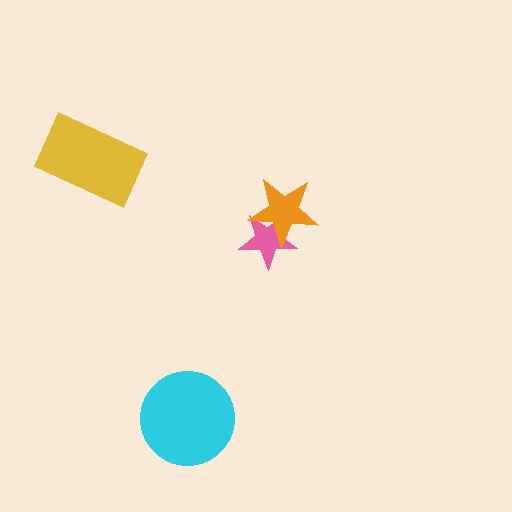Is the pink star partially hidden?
Yes, it is partially covered by another shape.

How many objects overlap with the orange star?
1 object overlaps with the orange star.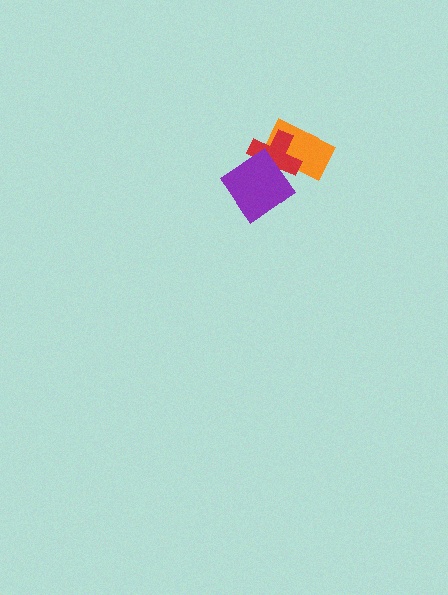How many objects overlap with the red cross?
2 objects overlap with the red cross.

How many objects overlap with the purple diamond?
2 objects overlap with the purple diamond.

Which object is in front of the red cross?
The purple diamond is in front of the red cross.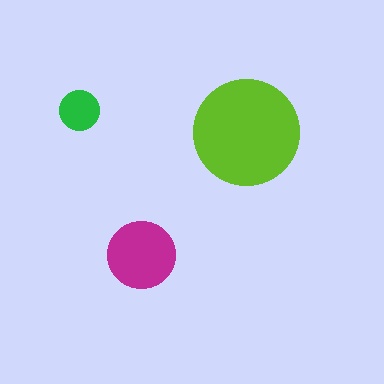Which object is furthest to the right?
The lime circle is rightmost.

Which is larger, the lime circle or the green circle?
The lime one.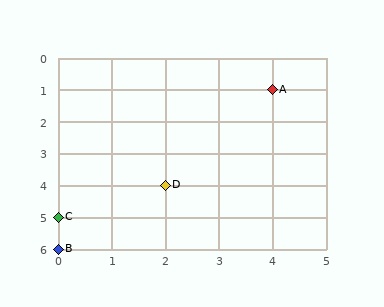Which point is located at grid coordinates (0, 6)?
Point B is at (0, 6).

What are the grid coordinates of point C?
Point C is at grid coordinates (0, 5).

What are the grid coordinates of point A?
Point A is at grid coordinates (4, 1).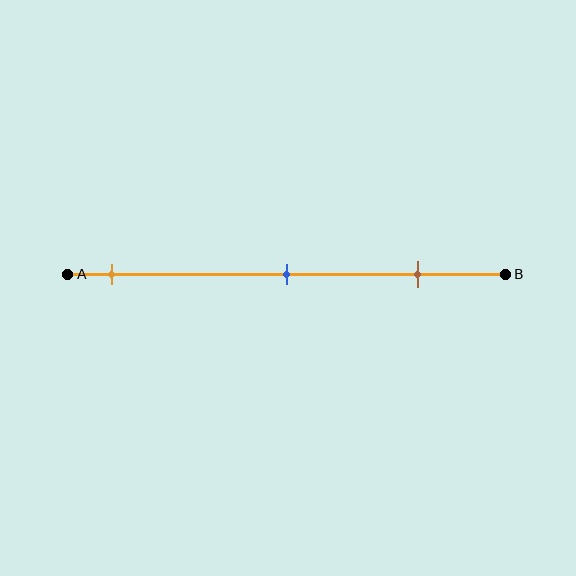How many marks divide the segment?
There are 3 marks dividing the segment.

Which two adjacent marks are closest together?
The blue and brown marks are the closest adjacent pair.